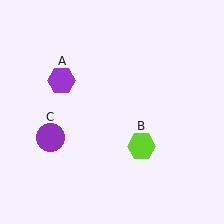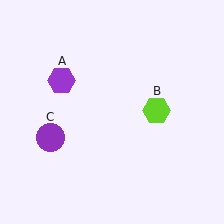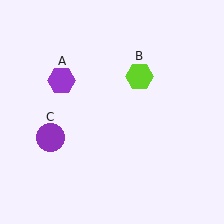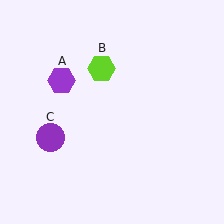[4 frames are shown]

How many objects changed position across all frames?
1 object changed position: lime hexagon (object B).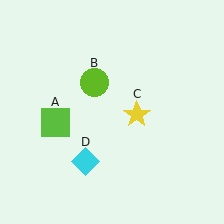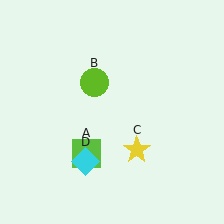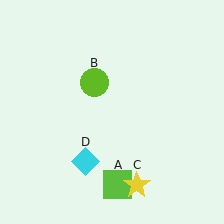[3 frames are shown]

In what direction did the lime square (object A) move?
The lime square (object A) moved down and to the right.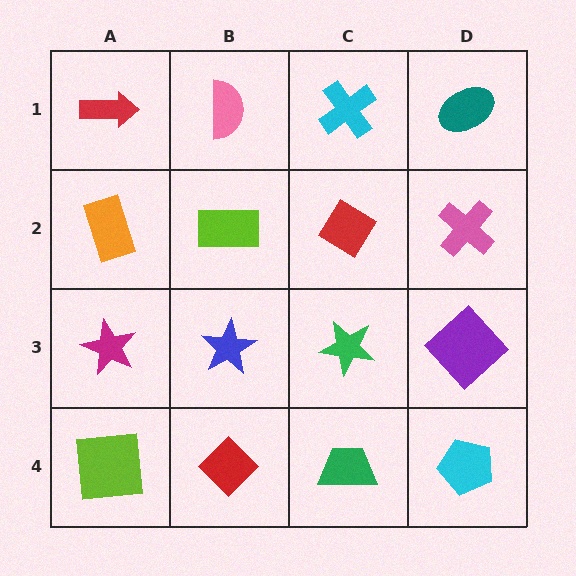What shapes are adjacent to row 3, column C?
A red diamond (row 2, column C), a green trapezoid (row 4, column C), a blue star (row 3, column B), a purple diamond (row 3, column D).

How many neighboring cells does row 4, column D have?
2.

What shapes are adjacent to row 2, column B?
A pink semicircle (row 1, column B), a blue star (row 3, column B), an orange rectangle (row 2, column A), a red diamond (row 2, column C).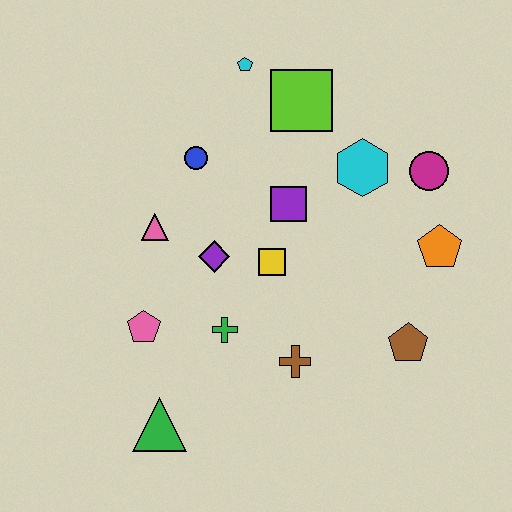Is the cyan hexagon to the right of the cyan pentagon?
Yes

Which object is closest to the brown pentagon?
The orange pentagon is closest to the brown pentagon.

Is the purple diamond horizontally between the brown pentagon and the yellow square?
No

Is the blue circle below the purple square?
No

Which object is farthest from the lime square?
The green triangle is farthest from the lime square.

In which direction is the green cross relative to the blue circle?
The green cross is below the blue circle.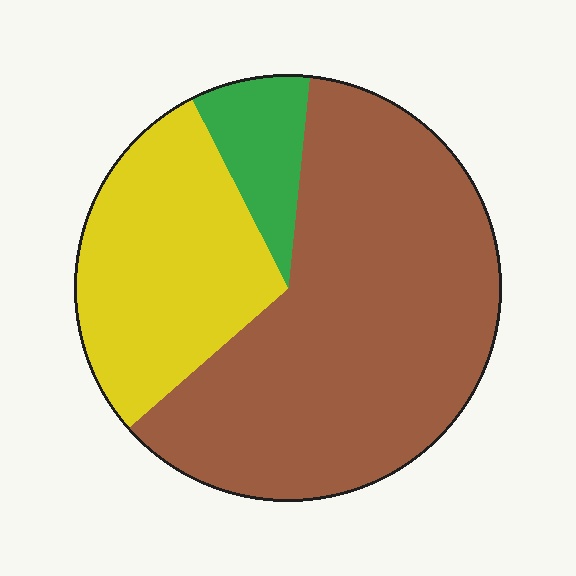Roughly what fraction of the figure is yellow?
Yellow covers 29% of the figure.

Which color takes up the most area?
Brown, at roughly 60%.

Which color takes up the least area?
Green, at roughly 10%.